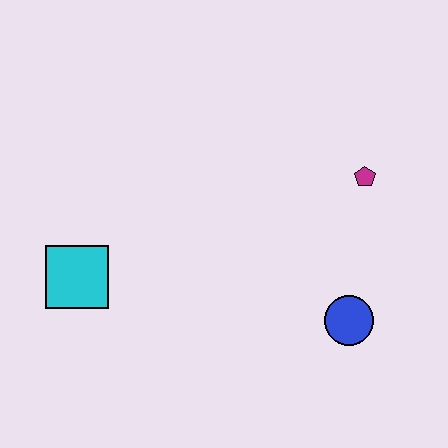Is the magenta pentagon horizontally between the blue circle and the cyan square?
No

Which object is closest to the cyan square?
The blue circle is closest to the cyan square.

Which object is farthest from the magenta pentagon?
The cyan square is farthest from the magenta pentagon.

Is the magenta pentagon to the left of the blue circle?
No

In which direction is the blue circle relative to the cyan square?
The blue circle is to the right of the cyan square.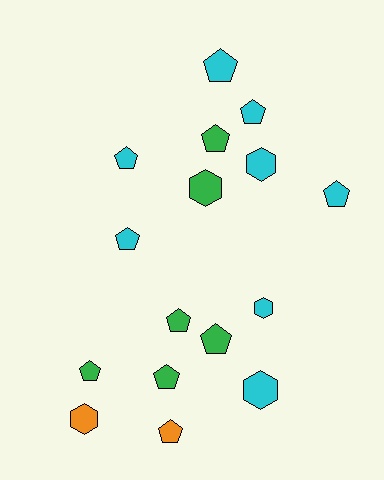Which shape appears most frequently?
Pentagon, with 11 objects.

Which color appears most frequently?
Cyan, with 8 objects.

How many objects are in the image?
There are 16 objects.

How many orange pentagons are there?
There is 1 orange pentagon.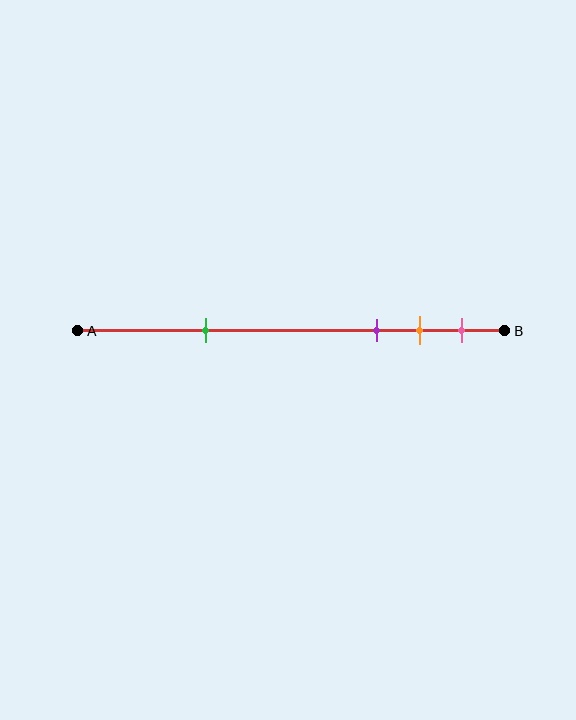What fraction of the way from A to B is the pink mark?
The pink mark is approximately 90% (0.9) of the way from A to B.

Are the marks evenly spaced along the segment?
No, the marks are not evenly spaced.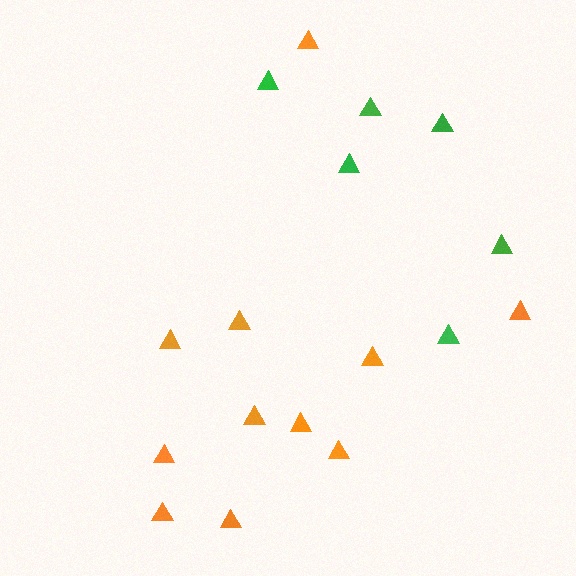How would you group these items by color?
There are 2 groups: one group of green triangles (6) and one group of orange triangles (11).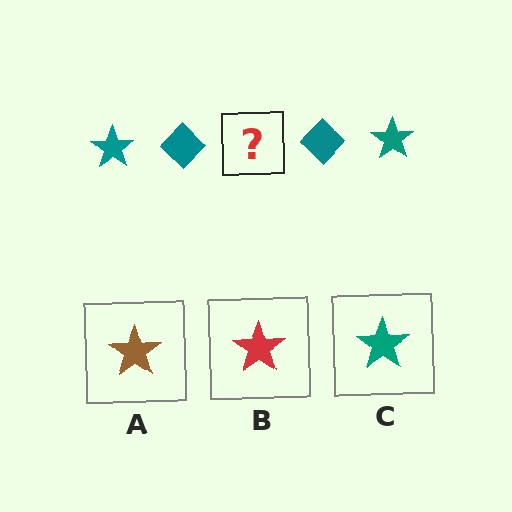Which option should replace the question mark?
Option C.